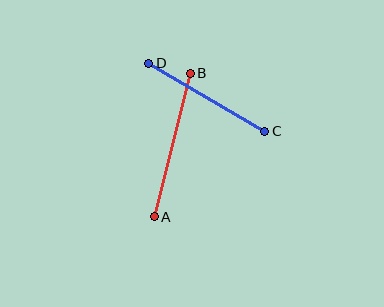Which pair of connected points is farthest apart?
Points A and B are farthest apart.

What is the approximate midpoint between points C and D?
The midpoint is at approximately (207, 97) pixels.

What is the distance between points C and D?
The distance is approximately 134 pixels.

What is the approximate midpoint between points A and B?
The midpoint is at approximately (172, 145) pixels.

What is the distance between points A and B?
The distance is approximately 148 pixels.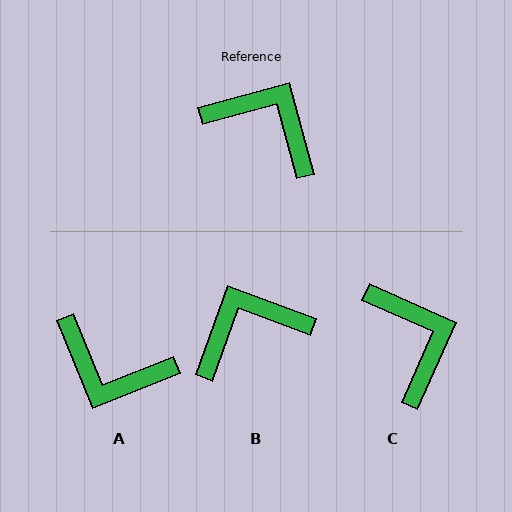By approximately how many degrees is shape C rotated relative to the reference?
Approximately 39 degrees clockwise.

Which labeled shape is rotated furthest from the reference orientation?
A, about 173 degrees away.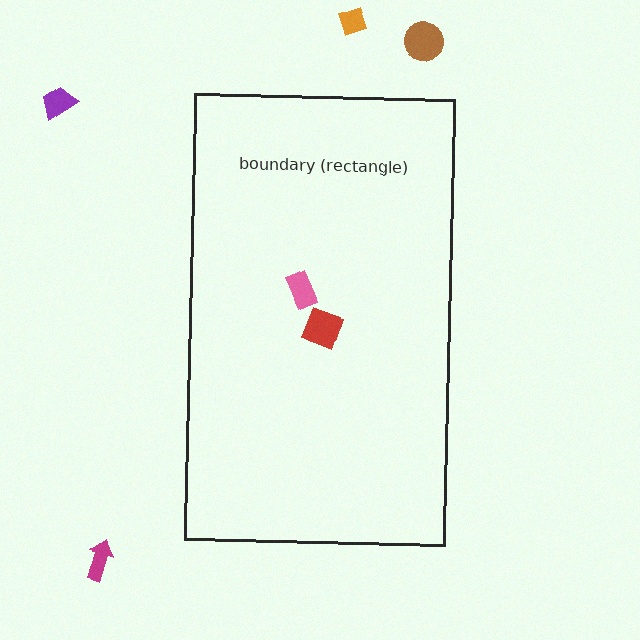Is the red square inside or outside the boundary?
Inside.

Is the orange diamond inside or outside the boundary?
Outside.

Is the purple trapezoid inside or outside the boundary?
Outside.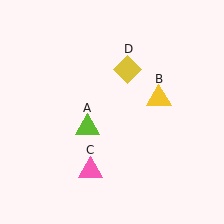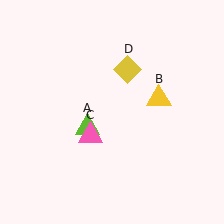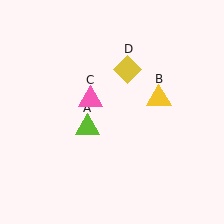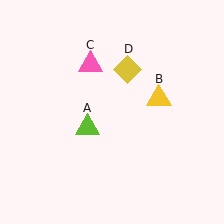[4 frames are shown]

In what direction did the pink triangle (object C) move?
The pink triangle (object C) moved up.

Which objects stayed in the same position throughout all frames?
Lime triangle (object A) and yellow triangle (object B) and yellow diamond (object D) remained stationary.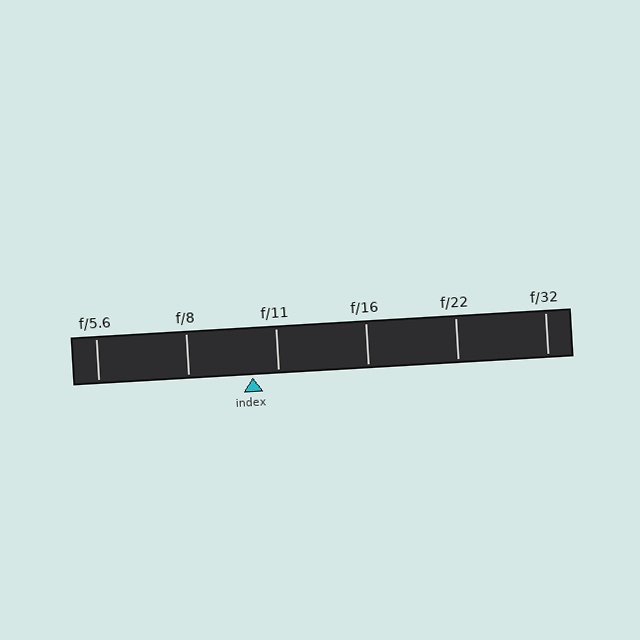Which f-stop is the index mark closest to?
The index mark is closest to f/11.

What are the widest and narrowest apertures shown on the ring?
The widest aperture shown is f/5.6 and the narrowest is f/32.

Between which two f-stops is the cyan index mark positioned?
The index mark is between f/8 and f/11.